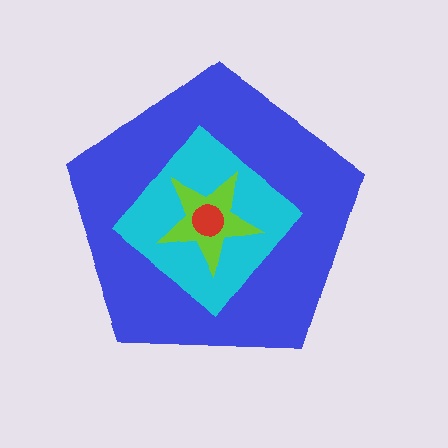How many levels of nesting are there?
4.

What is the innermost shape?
The red circle.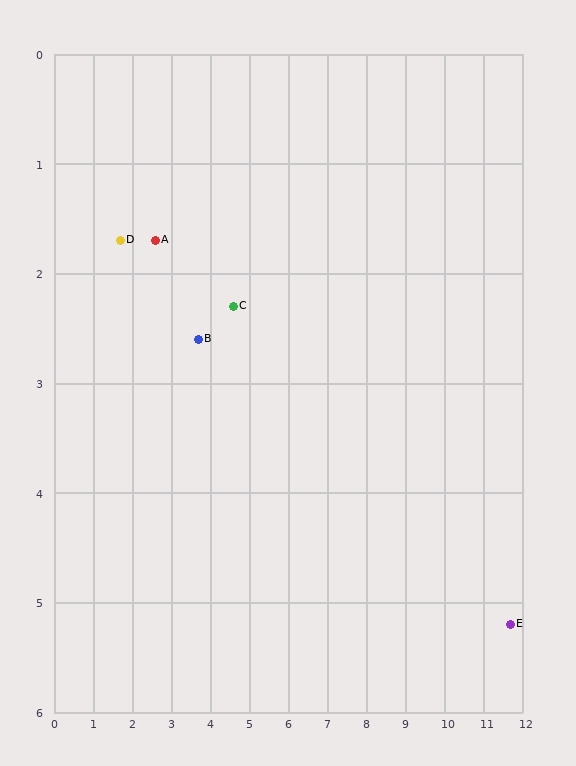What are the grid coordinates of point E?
Point E is at approximately (11.7, 5.2).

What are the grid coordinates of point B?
Point B is at approximately (3.7, 2.6).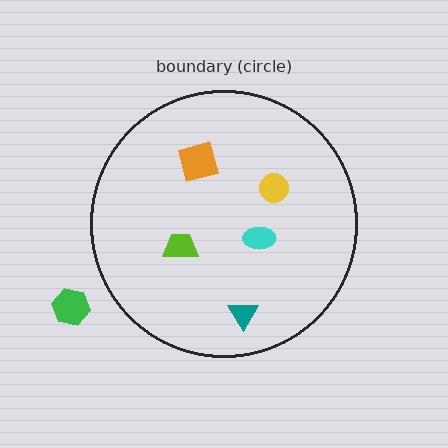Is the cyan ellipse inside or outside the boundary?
Inside.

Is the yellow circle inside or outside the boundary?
Inside.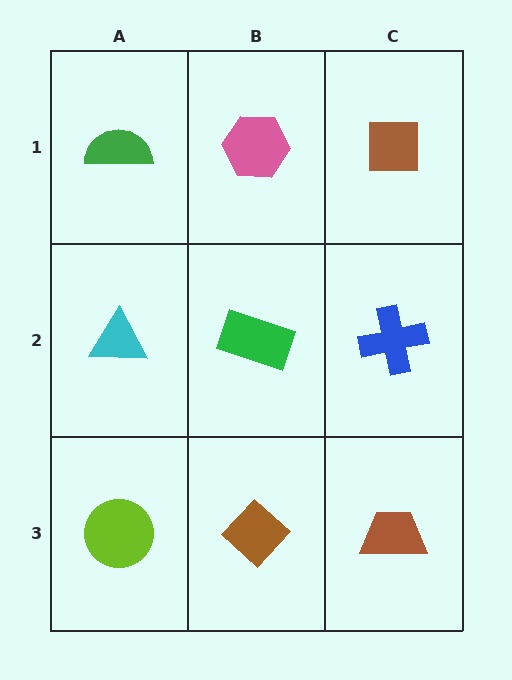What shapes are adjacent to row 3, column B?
A green rectangle (row 2, column B), a lime circle (row 3, column A), a brown trapezoid (row 3, column C).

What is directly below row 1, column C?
A blue cross.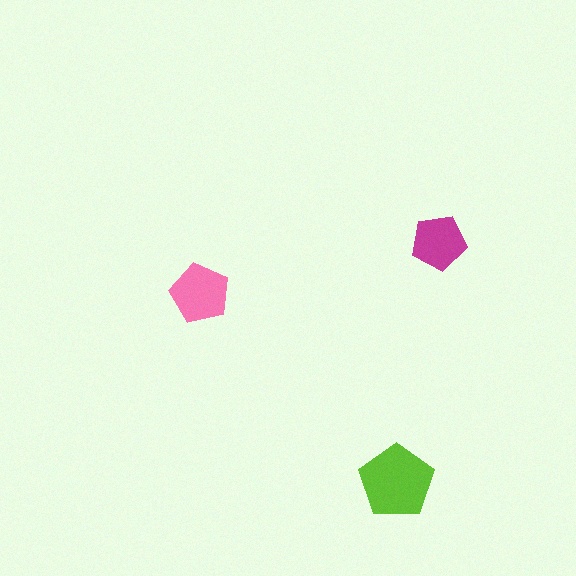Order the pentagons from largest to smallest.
the lime one, the pink one, the magenta one.